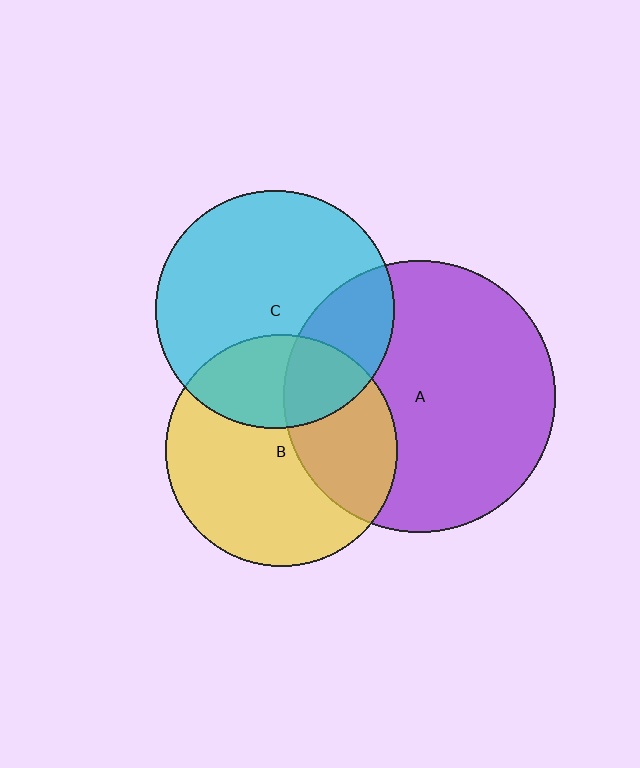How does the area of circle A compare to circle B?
Approximately 1.4 times.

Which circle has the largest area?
Circle A (purple).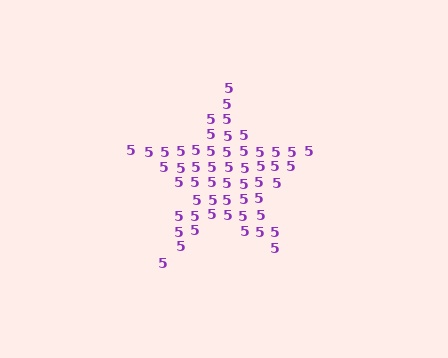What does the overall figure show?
The overall figure shows a star.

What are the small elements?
The small elements are digit 5's.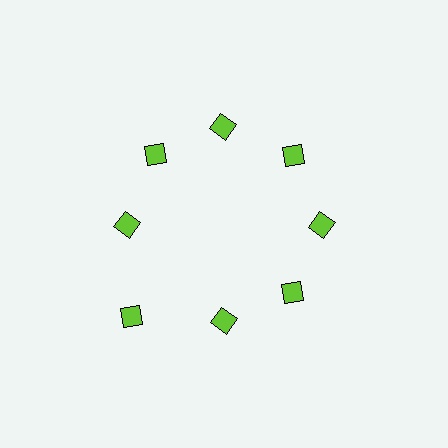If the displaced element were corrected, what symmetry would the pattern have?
It would have 8-fold rotational symmetry — the pattern would map onto itself every 45 degrees.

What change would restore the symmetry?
The symmetry would be restored by moving it inward, back onto the ring so that all 8 diamonds sit at equal angles and equal distance from the center.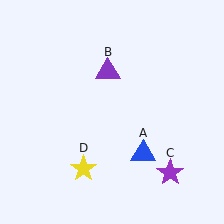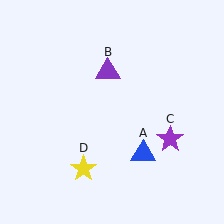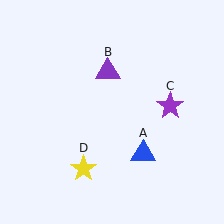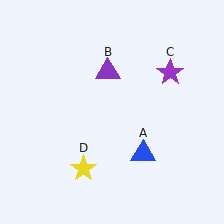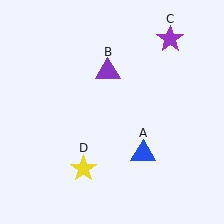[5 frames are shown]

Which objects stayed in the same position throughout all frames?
Blue triangle (object A) and purple triangle (object B) and yellow star (object D) remained stationary.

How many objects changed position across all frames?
1 object changed position: purple star (object C).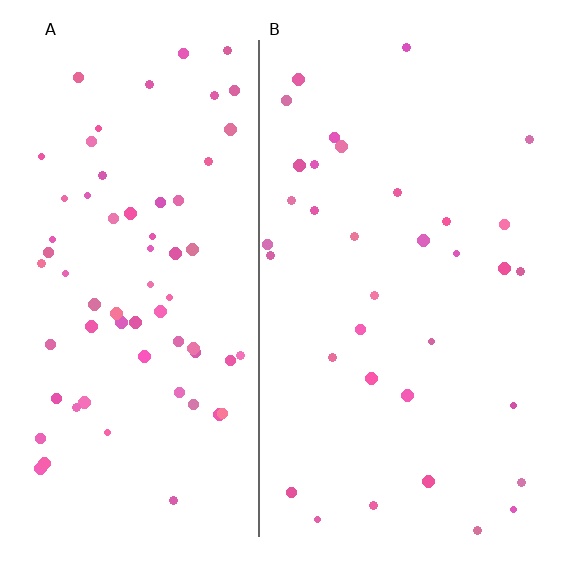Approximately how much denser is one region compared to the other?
Approximately 2.0× — region A over region B.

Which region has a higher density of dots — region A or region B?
A (the left).